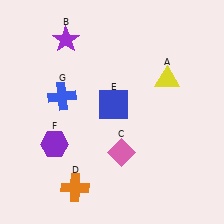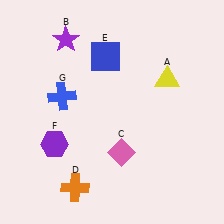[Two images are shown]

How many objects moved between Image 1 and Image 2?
1 object moved between the two images.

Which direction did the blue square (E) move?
The blue square (E) moved up.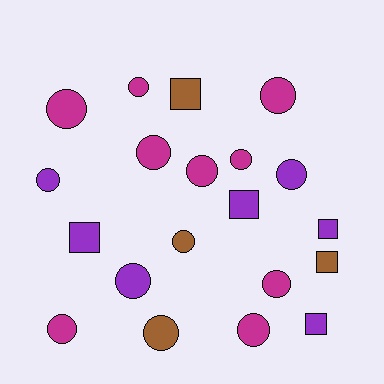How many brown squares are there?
There are 2 brown squares.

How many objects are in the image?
There are 20 objects.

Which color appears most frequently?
Magenta, with 9 objects.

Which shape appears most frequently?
Circle, with 14 objects.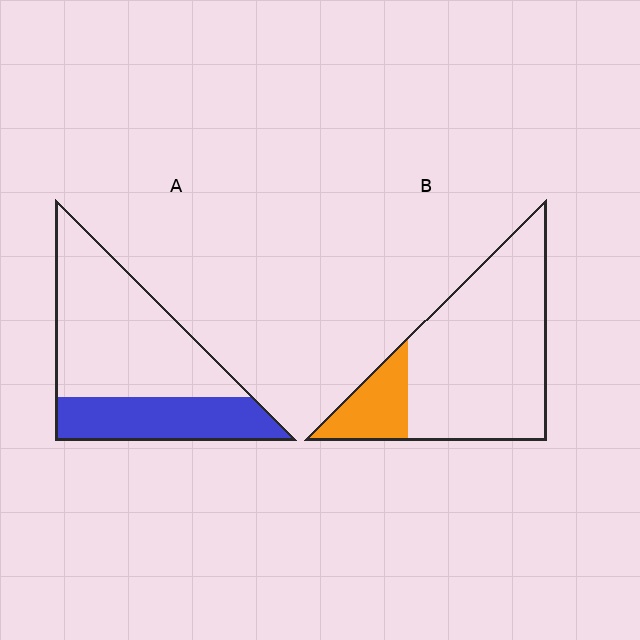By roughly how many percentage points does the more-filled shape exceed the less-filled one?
By roughly 15 percentage points (A over B).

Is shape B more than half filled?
No.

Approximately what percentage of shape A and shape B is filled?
A is approximately 35% and B is approximately 20%.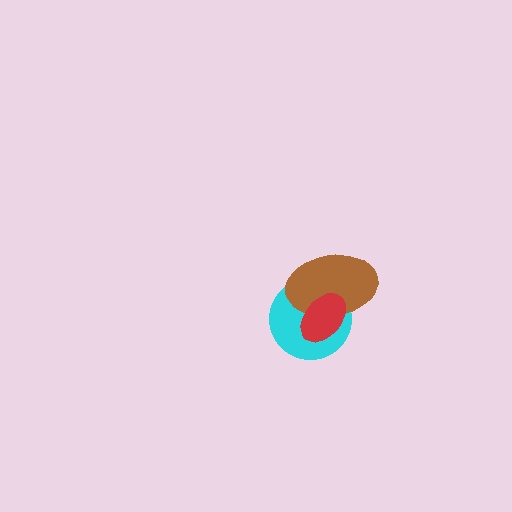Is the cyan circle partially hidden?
Yes, it is partially covered by another shape.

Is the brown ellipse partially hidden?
Yes, it is partially covered by another shape.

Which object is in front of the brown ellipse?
The red ellipse is in front of the brown ellipse.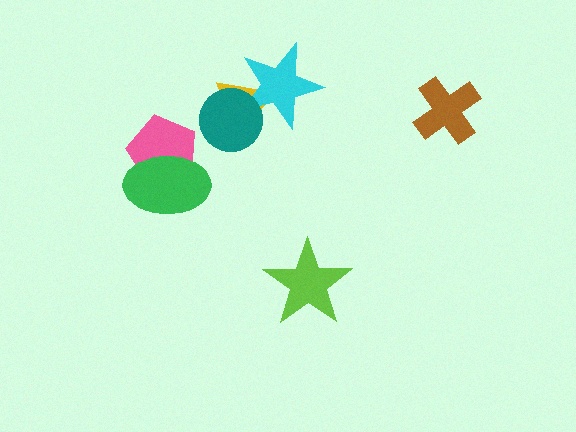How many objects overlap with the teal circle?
2 objects overlap with the teal circle.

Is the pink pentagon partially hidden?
Yes, it is partially covered by another shape.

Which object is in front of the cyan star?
The teal circle is in front of the cyan star.